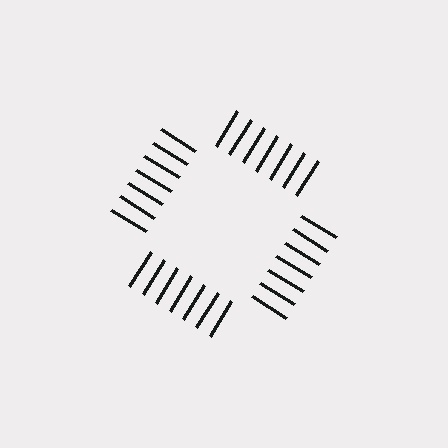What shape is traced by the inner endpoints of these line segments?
An illusory square — the line segments terminate on its edges but no continuous stroke is drawn.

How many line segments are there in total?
28 — 7 along each of the 4 edges.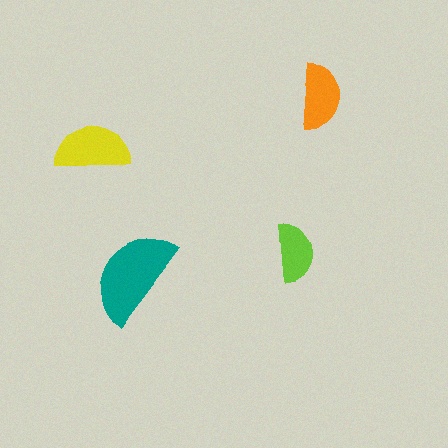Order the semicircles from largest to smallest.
the teal one, the yellow one, the orange one, the lime one.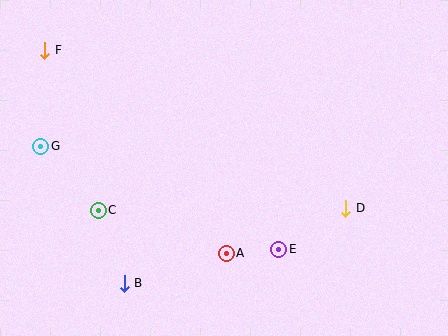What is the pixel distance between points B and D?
The distance between B and D is 234 pixels.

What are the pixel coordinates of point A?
Point A is at (226, 253).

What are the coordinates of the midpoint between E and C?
The midpoint between E and C is at (188, 230).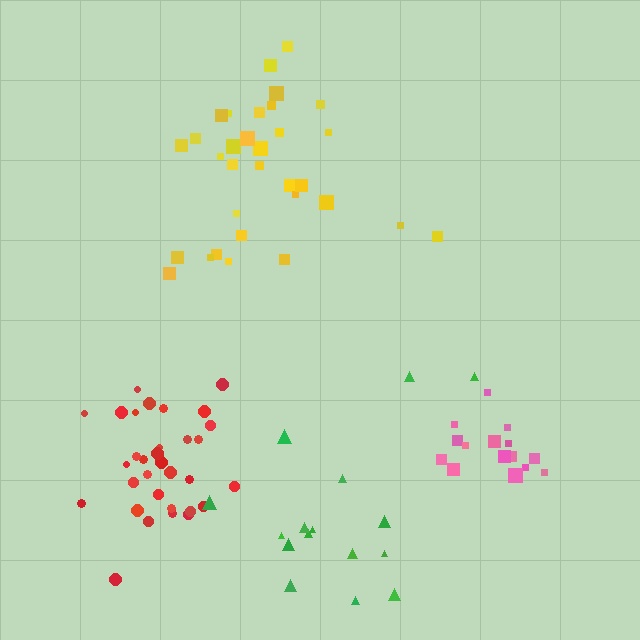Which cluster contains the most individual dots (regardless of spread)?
Red (33).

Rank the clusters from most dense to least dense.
red, pink, yellow, green.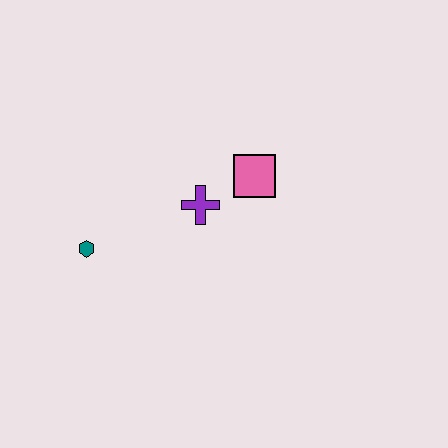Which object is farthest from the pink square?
The teal hexagon is farthest from the pink square.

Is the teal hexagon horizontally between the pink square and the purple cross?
No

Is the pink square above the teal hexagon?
Yes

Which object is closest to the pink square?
The purple cross is closest to the pink square.